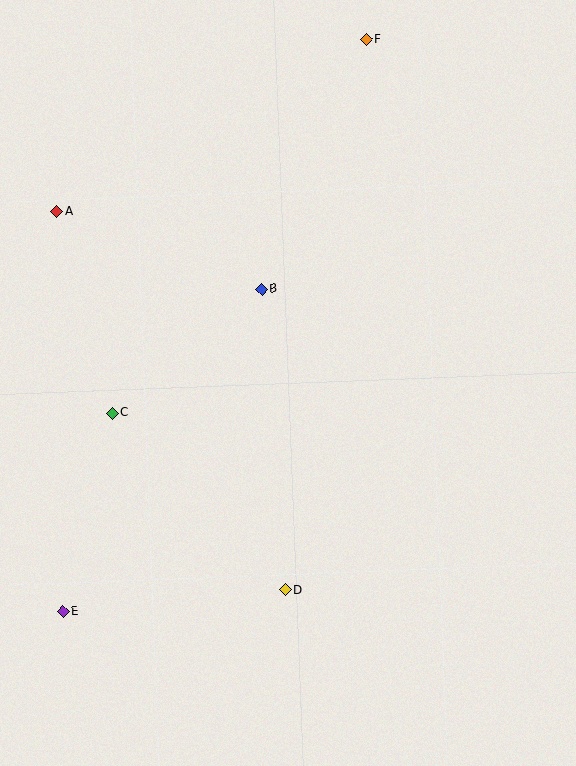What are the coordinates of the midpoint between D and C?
The midpoint between D and C is at (199, 502).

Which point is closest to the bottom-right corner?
Point D is closest to the bottom-right corner.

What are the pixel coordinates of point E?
Point E is at (63, 612).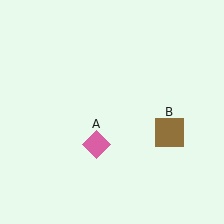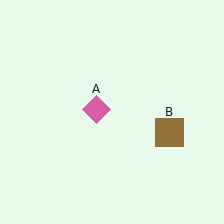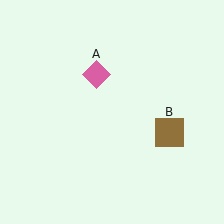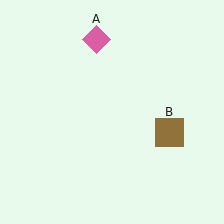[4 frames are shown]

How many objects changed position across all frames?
1 object changed position: pink diamond (object A).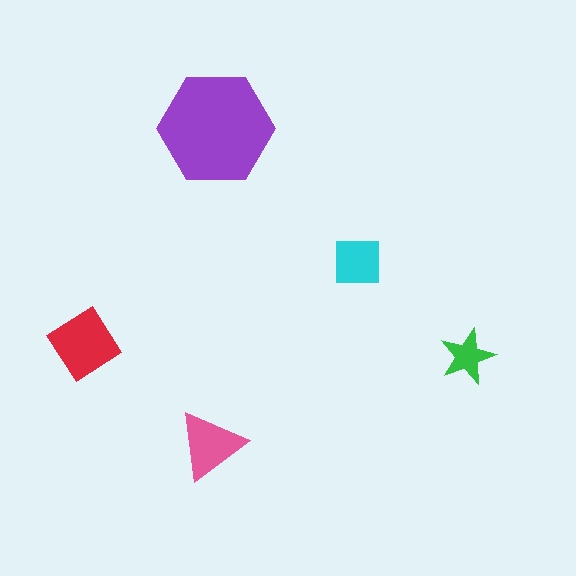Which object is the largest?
The purple hexagon.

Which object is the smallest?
The green star.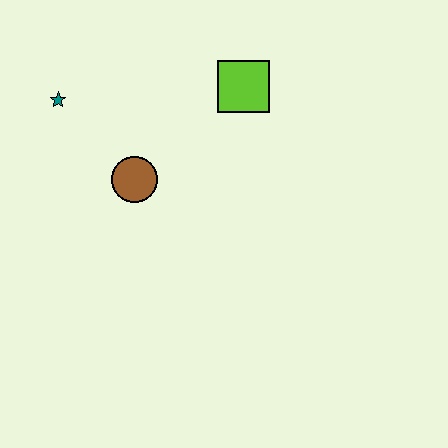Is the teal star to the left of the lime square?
Yes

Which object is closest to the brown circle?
The teal star is closest to the brown circle.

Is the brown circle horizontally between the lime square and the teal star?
Yes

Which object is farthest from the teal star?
The lime square is farthest from the teal star.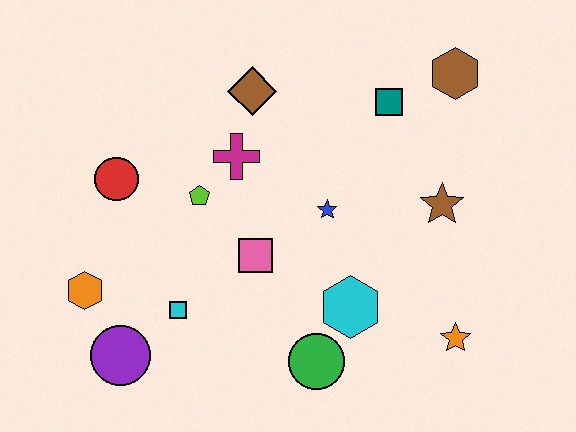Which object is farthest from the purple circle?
The brown hexagon is farthest from the purple circle.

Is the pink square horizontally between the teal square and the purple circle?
Yes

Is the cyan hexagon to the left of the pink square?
No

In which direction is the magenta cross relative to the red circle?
The magenta cross is to the right of the red circle.